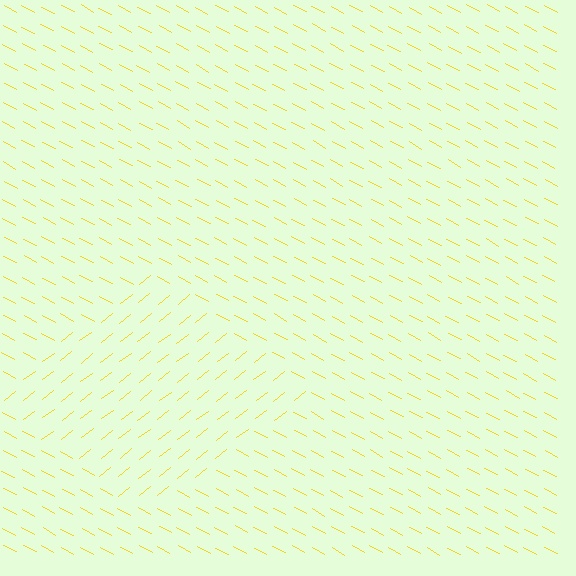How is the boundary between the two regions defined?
The boundary is defined purely by a change in line orientation (approximately 66 degrees difference). All lines are the same color and thickness.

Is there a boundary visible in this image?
Yes, there is a texture boundary formed by a change in line orientation.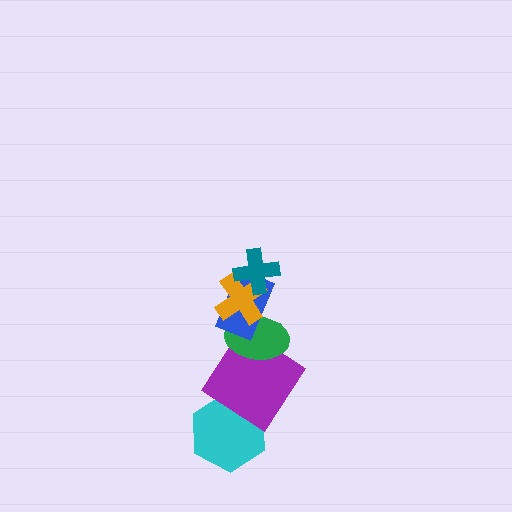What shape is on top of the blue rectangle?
The orange cross is on top of the blue rectangle.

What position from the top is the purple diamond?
The purple diamond is 5th from the top.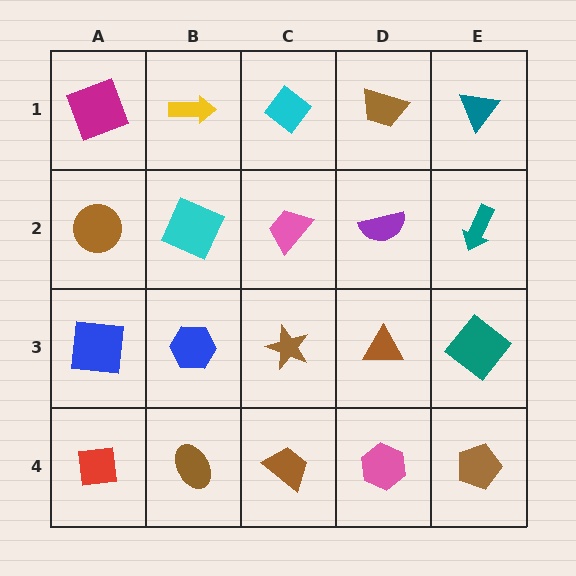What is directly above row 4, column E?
A teal diamond.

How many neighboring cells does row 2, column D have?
4.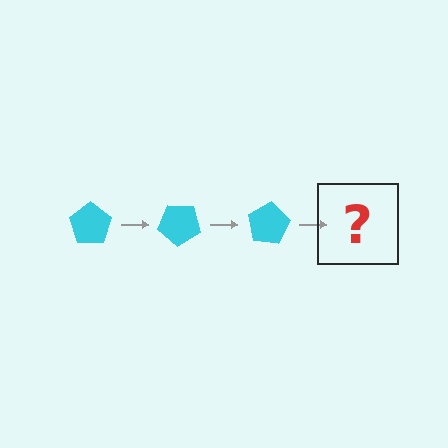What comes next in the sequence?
The next element should be a cyan pentagon rotated 120 degrees.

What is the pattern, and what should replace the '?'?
The pattern is that the pentagon rotates 40 degrees each step. The '?' should be a cyan pentagon rotated 120 degrees.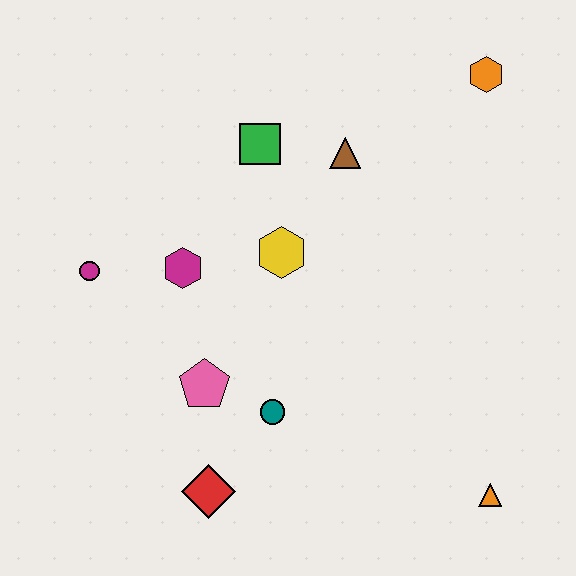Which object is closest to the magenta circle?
The magenta hexagon is closest to the magenta circle.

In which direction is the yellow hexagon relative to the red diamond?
The yellow hexagon is above the red diamond.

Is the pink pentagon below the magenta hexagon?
Yes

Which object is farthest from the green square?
The orange triangle is farthest from the green square.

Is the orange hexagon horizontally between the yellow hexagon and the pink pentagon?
No